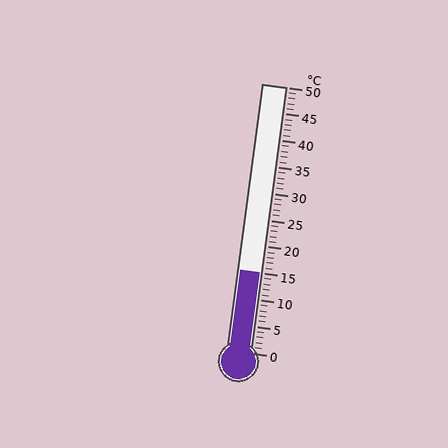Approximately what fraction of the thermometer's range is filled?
The thermometer is filled to approximately 30% of its range.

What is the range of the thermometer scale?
The thermometer scale ranges from 0°C to 50°C.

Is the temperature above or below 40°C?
The temperature is below 40°C.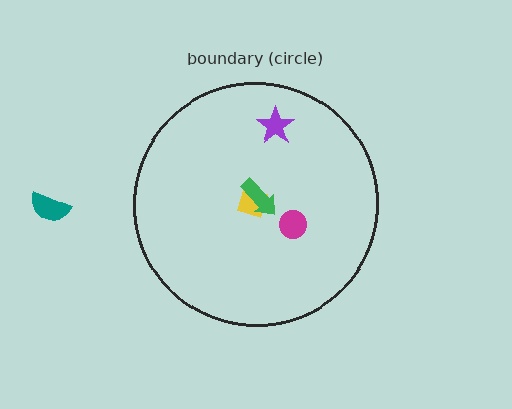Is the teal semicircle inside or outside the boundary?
Outside.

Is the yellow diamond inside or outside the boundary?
Inside.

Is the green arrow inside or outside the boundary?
Inside.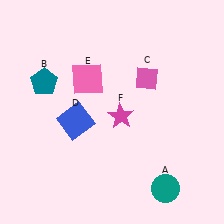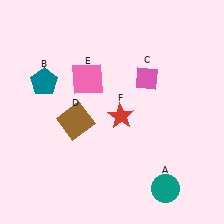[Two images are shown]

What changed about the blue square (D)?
In Image 1, D is blue. In Image 2, it changed to brown.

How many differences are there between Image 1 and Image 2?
There are 2 differences between the two images.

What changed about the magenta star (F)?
In Image 1, F is magenta. In Image 2, it changed to red.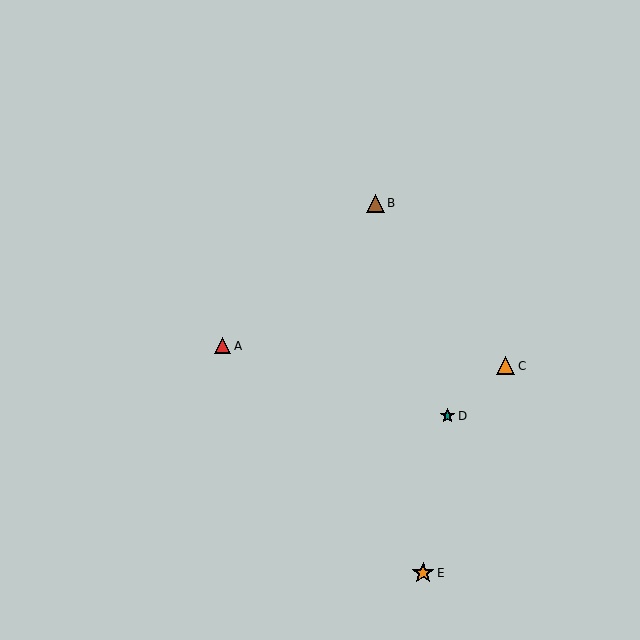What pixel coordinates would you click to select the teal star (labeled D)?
Click at (447, 416) to select the teal star D.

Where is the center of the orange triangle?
The center of the orange triangle is at (506, 366).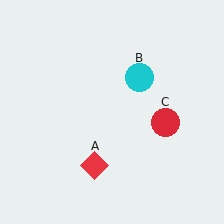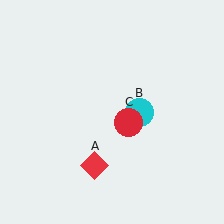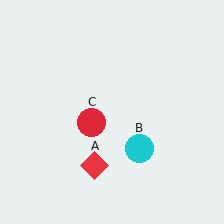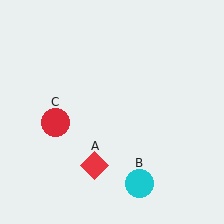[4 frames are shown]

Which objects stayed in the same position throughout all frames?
Red diamond (object A) remained stationary.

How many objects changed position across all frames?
2 objects changed position: cyan circle (object B), red circle (object C).